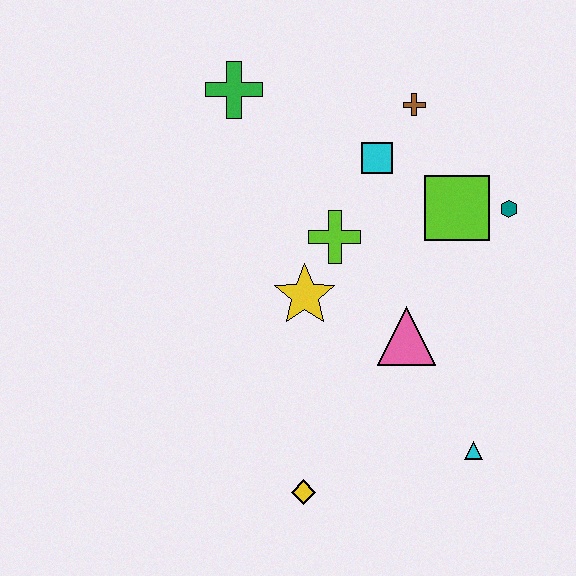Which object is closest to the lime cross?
The yellow star is closest to the lime cross.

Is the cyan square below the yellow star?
No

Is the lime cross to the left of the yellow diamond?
No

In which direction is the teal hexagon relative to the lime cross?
The teal hexagon is to the right of the lime cross.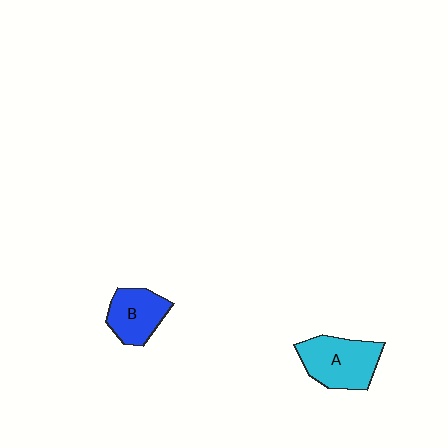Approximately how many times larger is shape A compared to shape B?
Approximately 1.3 times.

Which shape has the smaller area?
Shape B (blue).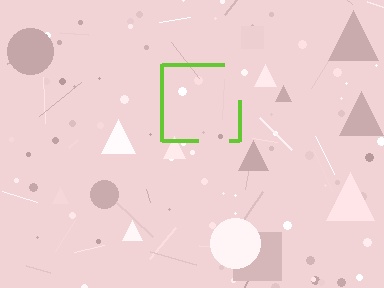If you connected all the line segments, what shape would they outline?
They would outline a square.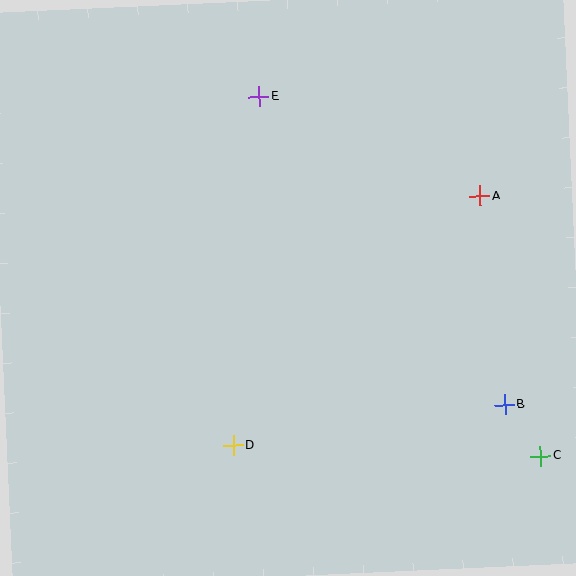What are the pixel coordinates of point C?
Point C is at (540, 456).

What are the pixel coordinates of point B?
Point B is at (505, 405).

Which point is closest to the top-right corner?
Point A is closest to the top-right corner.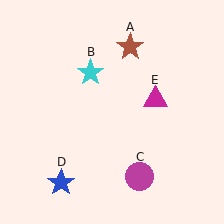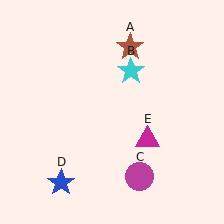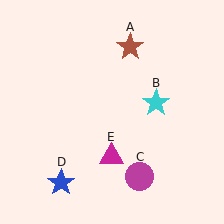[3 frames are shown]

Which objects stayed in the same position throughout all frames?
Brown star (object A) and magenta circle (object C) and blue star (object D) remained stationary.